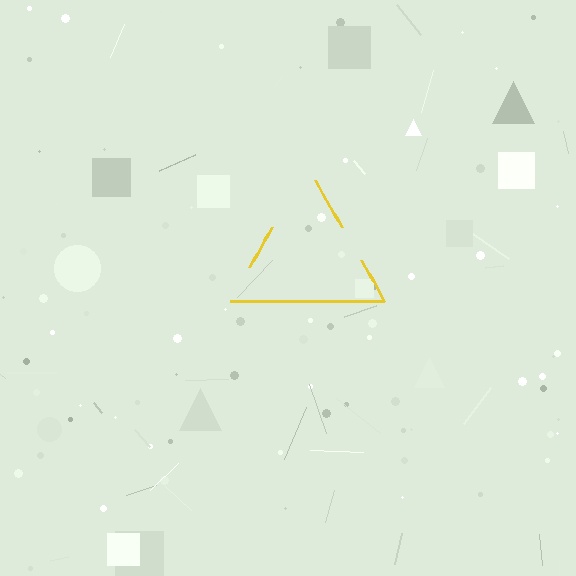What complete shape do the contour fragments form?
The contour fragments form a triangle.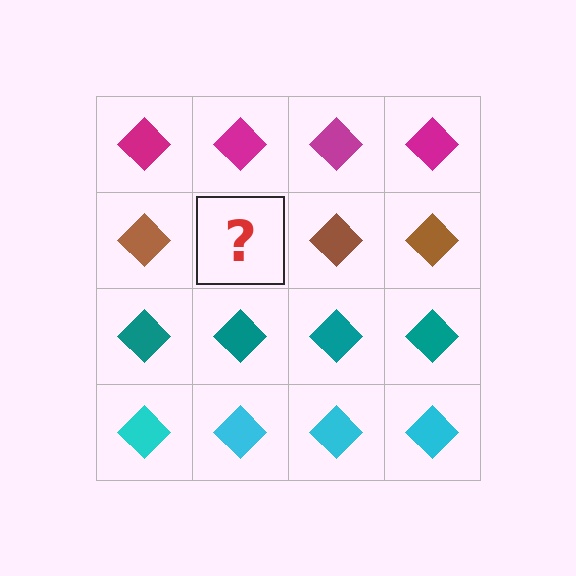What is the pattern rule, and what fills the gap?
The rule is that each row has a consistent color. The gap should be filled with a brown diamond.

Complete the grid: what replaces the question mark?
The question mark should be replaced with a brown diamond.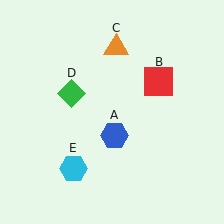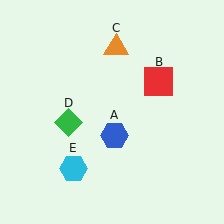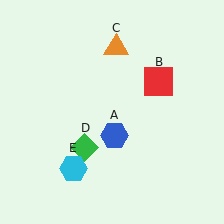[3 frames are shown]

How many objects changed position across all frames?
1 object changed position: green diamond (object D).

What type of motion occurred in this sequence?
The green diamond (object D) rotated counterclockwise around the center of the scene.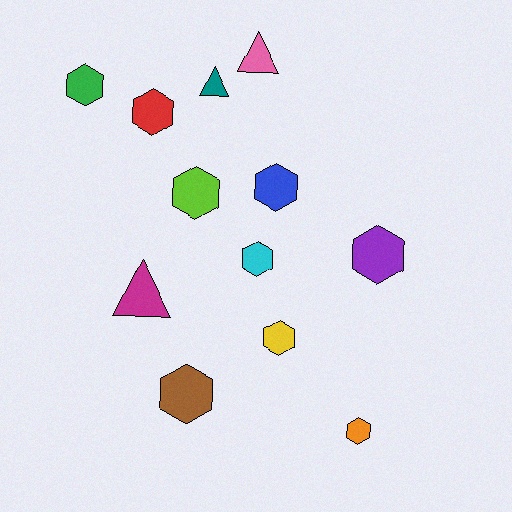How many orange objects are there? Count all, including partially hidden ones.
There is 1 orange object.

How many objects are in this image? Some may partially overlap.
There are 12 objects.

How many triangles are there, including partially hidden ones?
There are 3 triangles.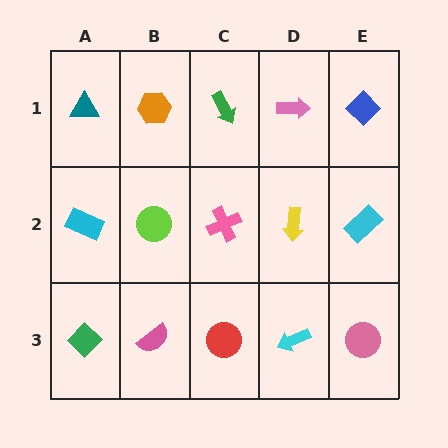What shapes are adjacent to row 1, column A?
A cyan rectangle (row 2, column A), an orange hexagon (row 1, column B).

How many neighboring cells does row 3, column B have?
3.